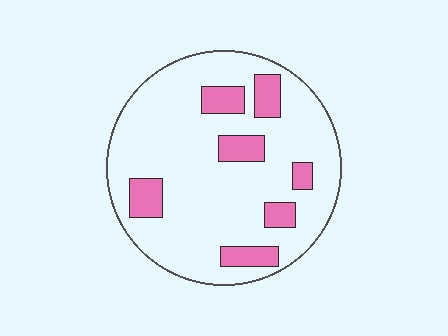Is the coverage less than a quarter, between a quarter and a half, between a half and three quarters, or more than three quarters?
Less than a quarter.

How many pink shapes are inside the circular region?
7.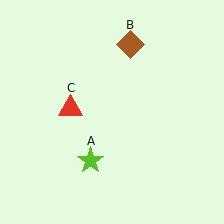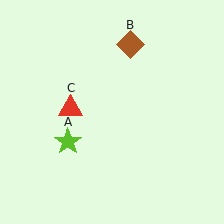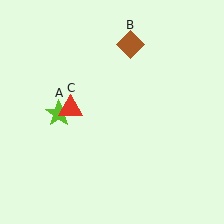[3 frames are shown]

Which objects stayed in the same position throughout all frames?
Brown diamond (object B) and red triangle (object C) remained stationary.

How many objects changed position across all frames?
1 object changed position: lime star (object A).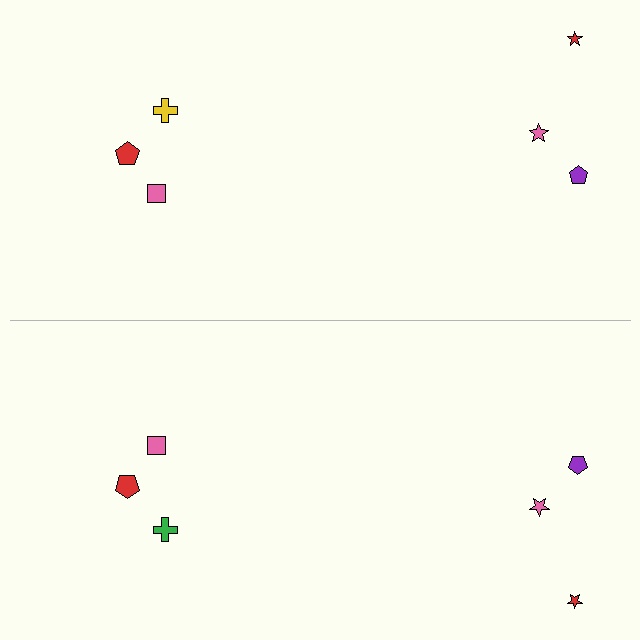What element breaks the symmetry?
The green cross on the bottom side breaks the symmetry — its mirror counterpart is yellow.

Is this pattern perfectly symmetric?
No, the pattern is not perfectly symmetric. The green cross on the bottom side breaks the symmetry — its mirror counterpart is yellow.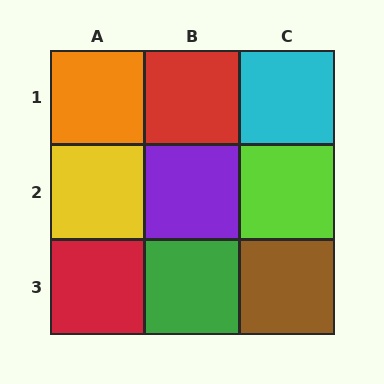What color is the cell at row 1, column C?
Cyan.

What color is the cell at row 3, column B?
Green.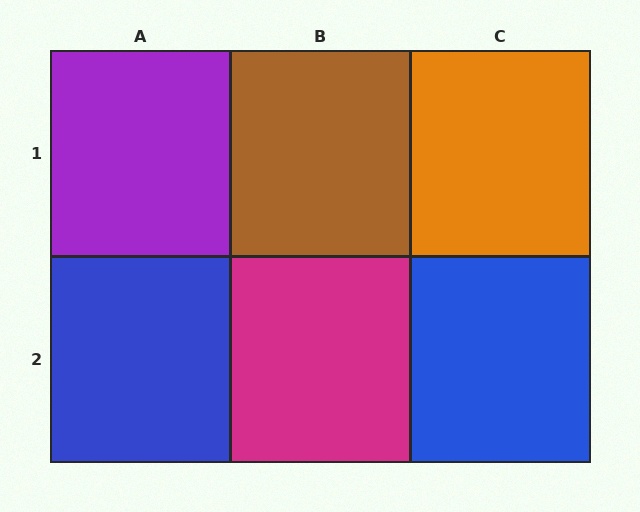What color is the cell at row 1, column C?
Orange.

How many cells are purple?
1 cell is purple.